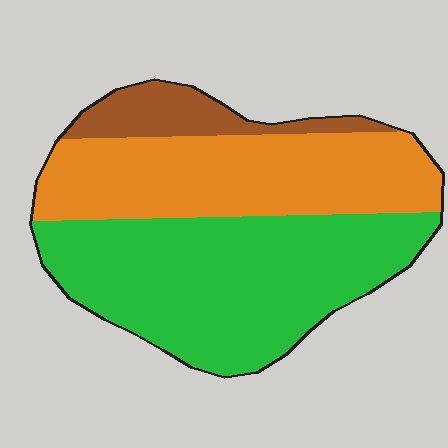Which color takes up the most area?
Green, at roughly 50%.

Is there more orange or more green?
Green.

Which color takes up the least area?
Brown, at roughly 10%.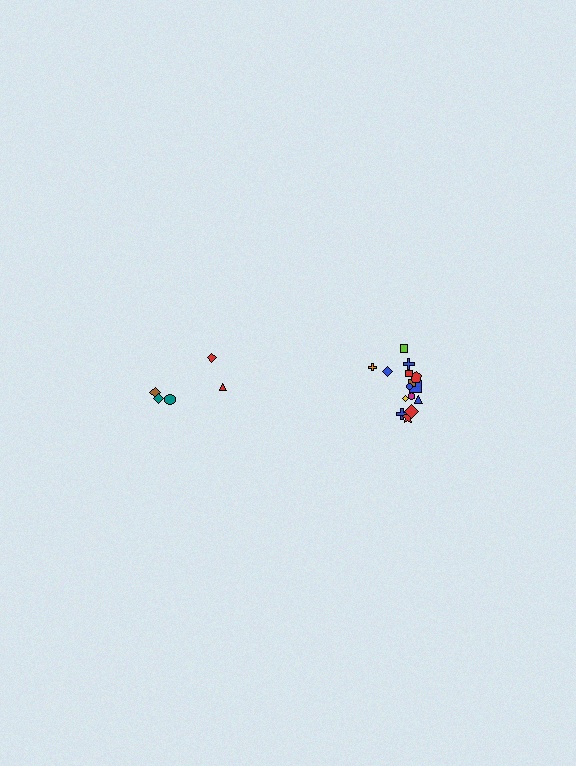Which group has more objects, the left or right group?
The right group.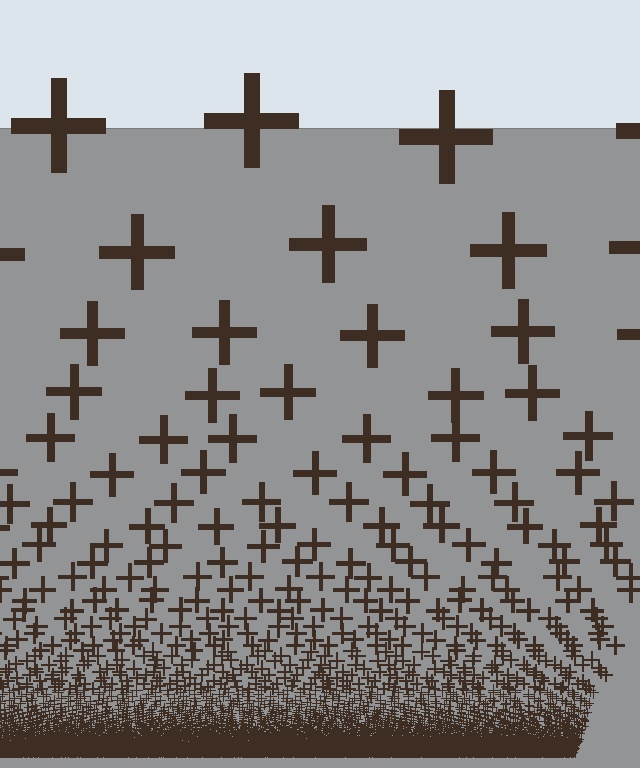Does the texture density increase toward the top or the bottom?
Density increases toward the bottom.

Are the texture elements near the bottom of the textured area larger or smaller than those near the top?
Smaller. The gradient is inverted — elements near the bottom are smaller and denser.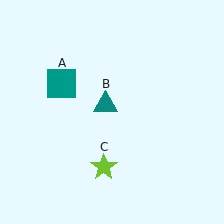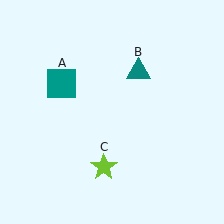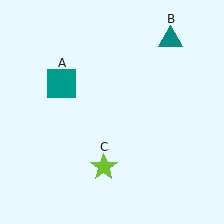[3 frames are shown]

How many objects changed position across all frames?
1 object changed position: teal triangle (object B).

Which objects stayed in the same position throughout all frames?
Teal square (object A) and lime star (object C) remained stationary.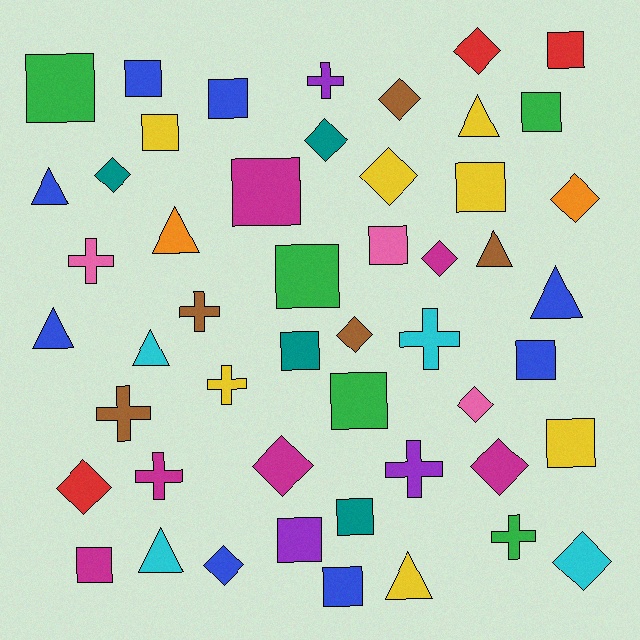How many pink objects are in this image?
There are 3 pink objects.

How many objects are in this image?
There are 50 objects.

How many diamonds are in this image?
There are 14 diamonds.